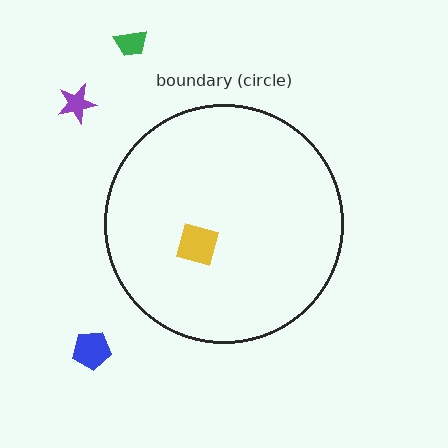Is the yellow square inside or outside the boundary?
Inside.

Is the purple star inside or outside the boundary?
Outside.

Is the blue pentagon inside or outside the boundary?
Outside.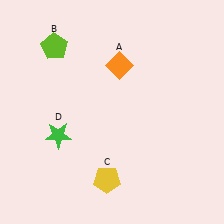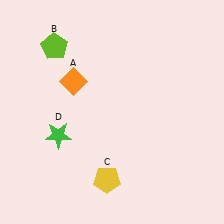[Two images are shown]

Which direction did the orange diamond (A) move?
The orange diamond (A) moved left.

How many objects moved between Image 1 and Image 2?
1 object moved between the two images.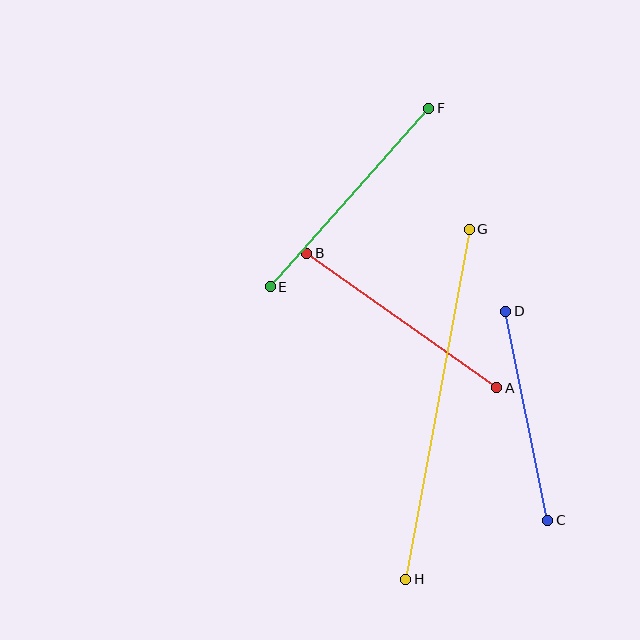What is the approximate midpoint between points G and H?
The midpoint is at approximately (438, 404) pixels.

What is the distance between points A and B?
The distance is approximately 233 pixels.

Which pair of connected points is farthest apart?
Points G and H are farthest apart.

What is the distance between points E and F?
The distance is approximately 239 pixels.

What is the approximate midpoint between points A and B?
The midpoint is at approximately (402, 320) pixels.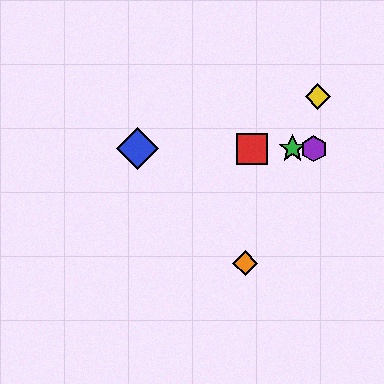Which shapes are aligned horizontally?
The red square, the blue diamond, the green star, the purple hexagon are aligned horizontally.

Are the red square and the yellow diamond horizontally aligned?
No, the red square is at y≈149 and the yellow diamond is at y≈97.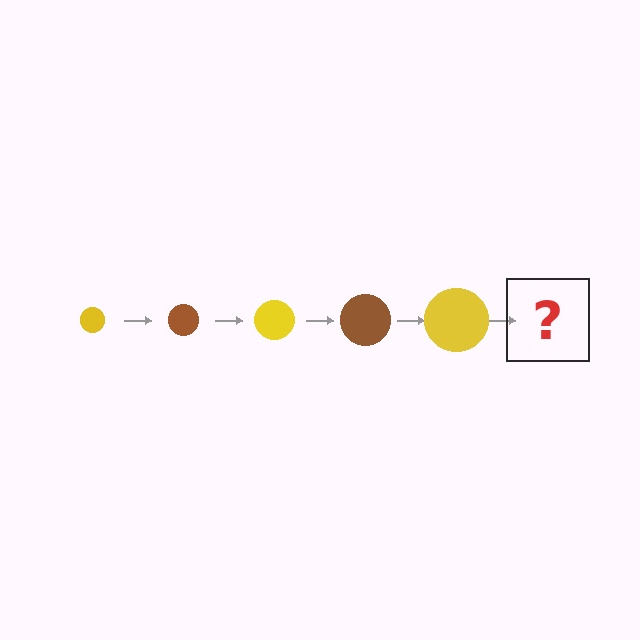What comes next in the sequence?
The next element should be a brown circle, larger than the previous one.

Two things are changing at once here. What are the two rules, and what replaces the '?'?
The two rules are that the circle grows larger each step and the color cycles through yellow and brown. The '?' should be a brown circle, larger than the previous one.